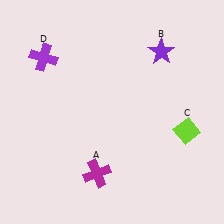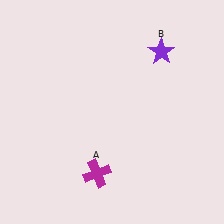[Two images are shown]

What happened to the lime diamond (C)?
The lime diamond (C) was removed in Image 2. It was in the bottom-right area of Image 1.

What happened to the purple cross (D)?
The purple cross (D) was removed in Image 2. It was in the top-left area of Image 1.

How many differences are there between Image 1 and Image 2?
There are 2 differences between the two images.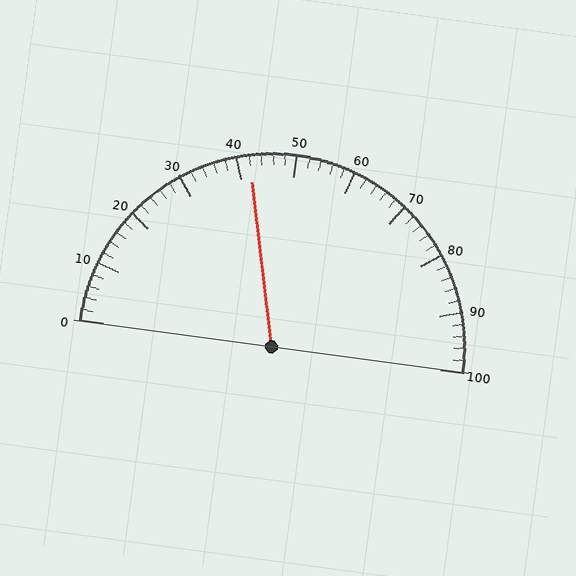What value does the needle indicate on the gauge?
The needle indicates approximately 42.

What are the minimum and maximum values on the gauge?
The gauge ranges from 0 to 100.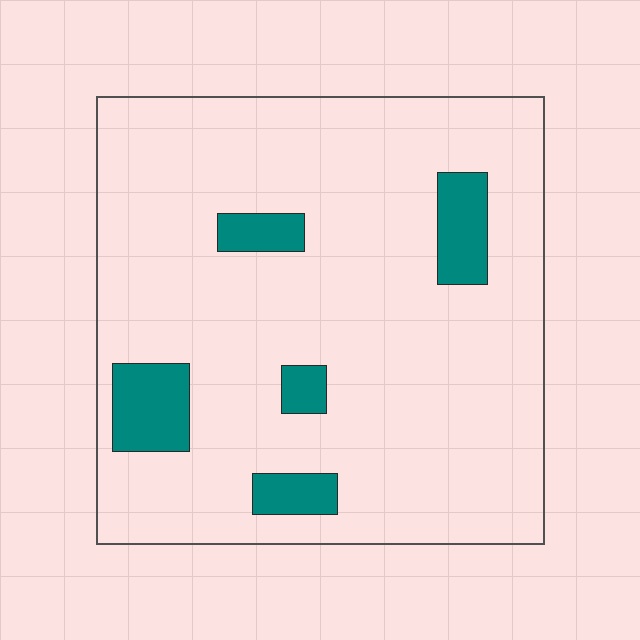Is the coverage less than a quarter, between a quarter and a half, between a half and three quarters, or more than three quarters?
Less than a quarter.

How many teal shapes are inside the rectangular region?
5.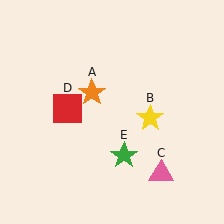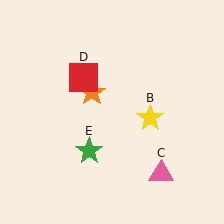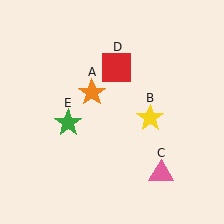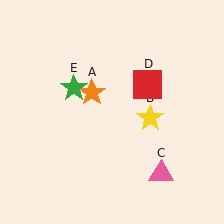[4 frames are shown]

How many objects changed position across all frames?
2 objects changed position: red square (object D), green star (object E).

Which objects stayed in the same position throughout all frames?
Orange star (object A) and yellow star (object B) and pink triangle (object C) remained stationary.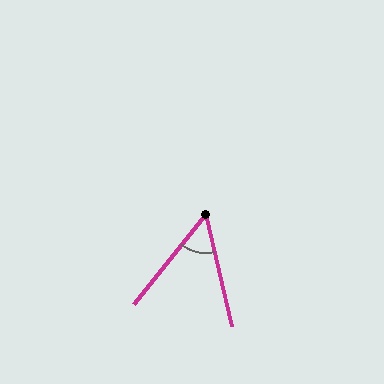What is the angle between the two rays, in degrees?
Approximately 52 degrees.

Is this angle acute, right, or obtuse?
It is acute.